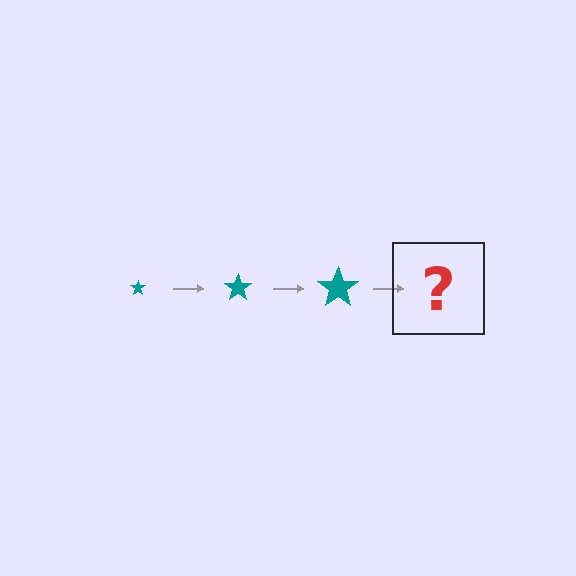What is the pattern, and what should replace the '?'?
The pattern is that the star gets progressively larger each step. The '?' should be a teal star, larger than the previous one.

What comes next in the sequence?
The next element should be a teal star, larger than the previous one.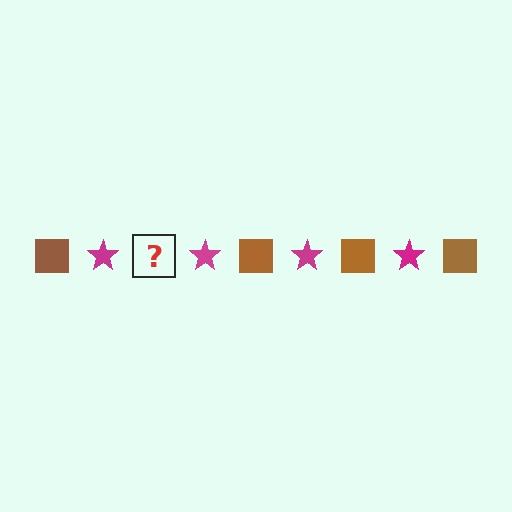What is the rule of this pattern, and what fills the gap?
The rule is that the pattern alternates between brown square and magenta star. The gap should be filled with a brown square.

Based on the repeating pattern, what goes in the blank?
The blank should be a brown square.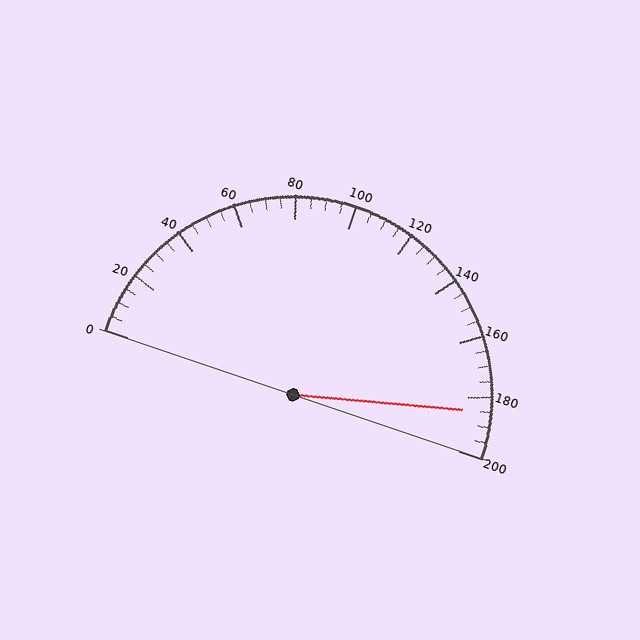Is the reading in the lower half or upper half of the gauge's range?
The reading is in the upper half of the range (0 to 200).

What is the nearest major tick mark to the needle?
The nearest major tick mark is 180.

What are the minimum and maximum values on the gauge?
The gauge ranges from 0 to 200.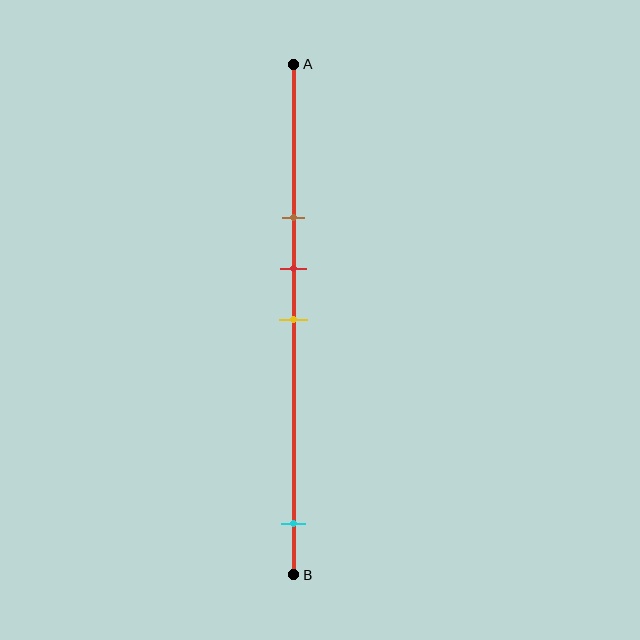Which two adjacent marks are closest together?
The red and yellow marks are the closest adjacent pair.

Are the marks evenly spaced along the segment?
No, the marks are not evenly spaced.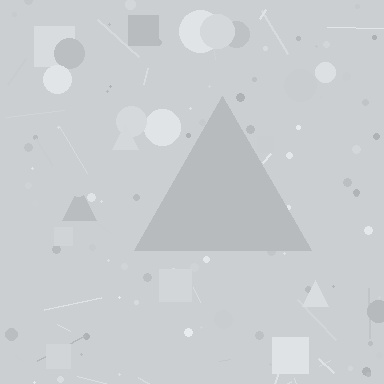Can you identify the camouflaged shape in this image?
The camouflaged shape is a triangle.